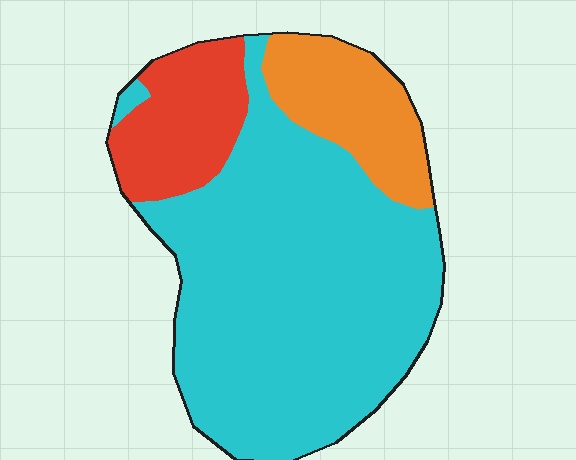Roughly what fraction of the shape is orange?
Orange covers roughly 15% of the shape.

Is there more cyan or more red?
Cyan.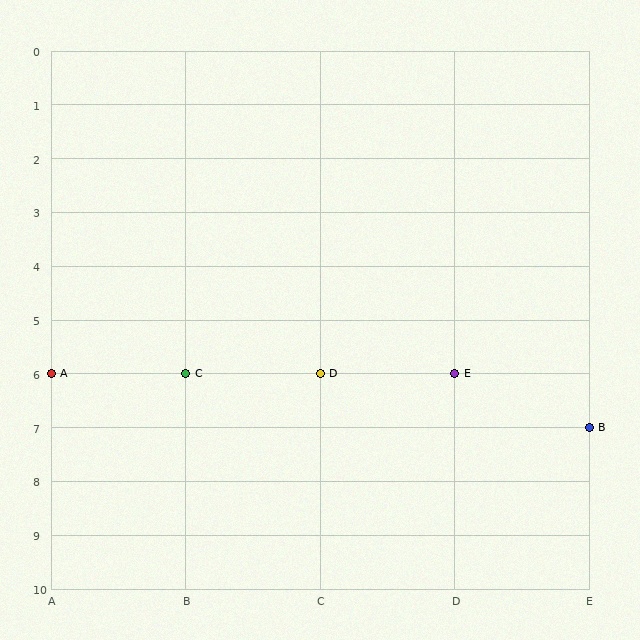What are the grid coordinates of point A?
Point A is at grid coordinates (A, 6).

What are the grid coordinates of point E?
Point E is at grid coordinates (D, 6).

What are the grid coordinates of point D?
Point D is at grid coordinates (C, 6).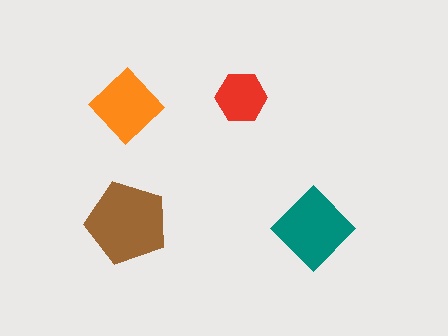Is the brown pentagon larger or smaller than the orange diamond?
Larger.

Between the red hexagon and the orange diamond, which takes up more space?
The orange diamond.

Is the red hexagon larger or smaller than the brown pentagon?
Smaller.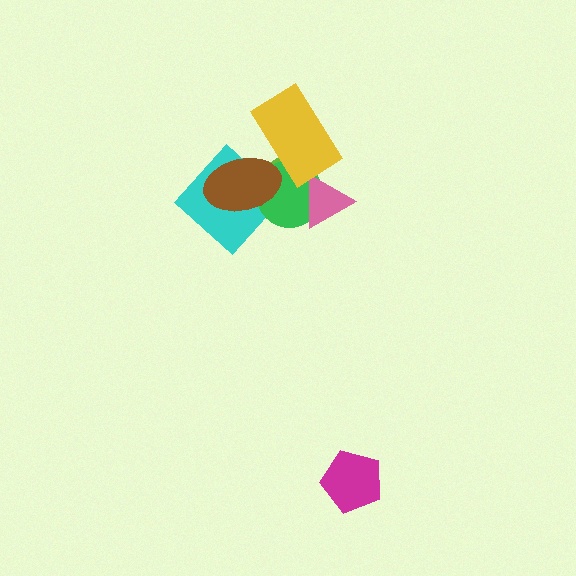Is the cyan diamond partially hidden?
Yes, it is partially covered by another shape.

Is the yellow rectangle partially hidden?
No, no other shape covers it.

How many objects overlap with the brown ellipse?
4 objects overlap with the brown ellipse.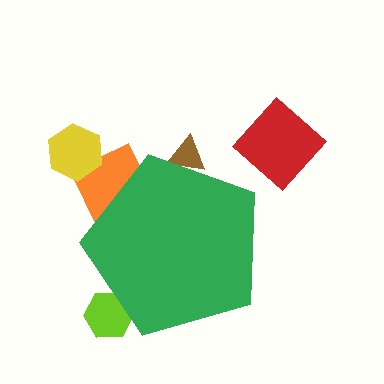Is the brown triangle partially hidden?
Yes, the brown triangle is partially hidden behind the green pentagon.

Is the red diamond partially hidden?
No, the red diamond is fully visible.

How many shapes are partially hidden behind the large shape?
3 shapes are partially hidden.